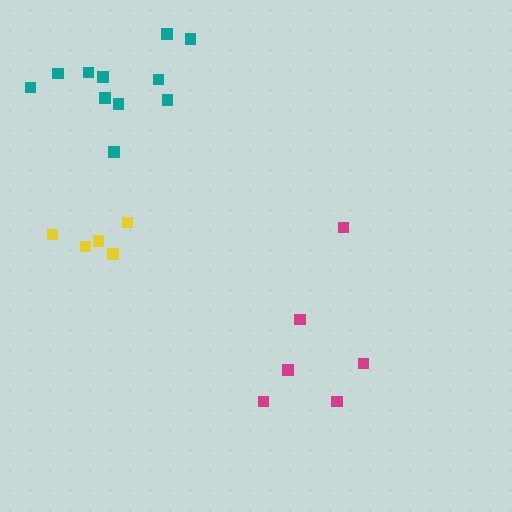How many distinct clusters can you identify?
There are 3 distinct clusters.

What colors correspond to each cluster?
The clusters are colored: yellow, magenta, teal.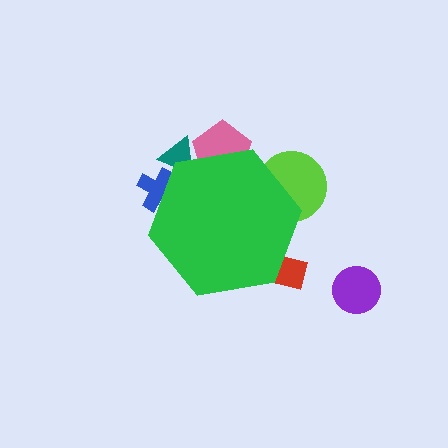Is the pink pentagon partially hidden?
Yes, the pink pentagon is partially hidden behind the green hexagon.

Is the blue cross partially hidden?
Yes, the blue cross is partially hidden behind the green hexagon.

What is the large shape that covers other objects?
A green hexagon.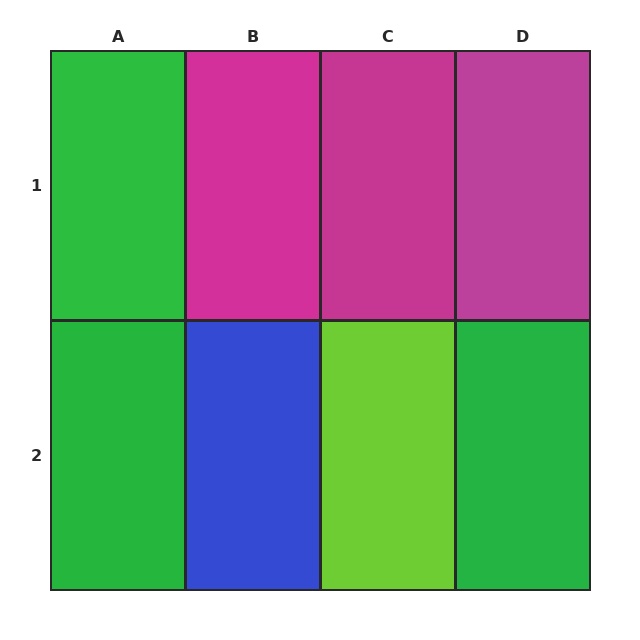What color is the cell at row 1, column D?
Magenta.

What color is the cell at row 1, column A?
Green.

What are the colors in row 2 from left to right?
Green, blue, lime, green.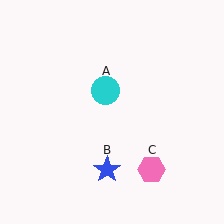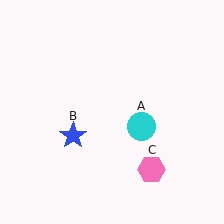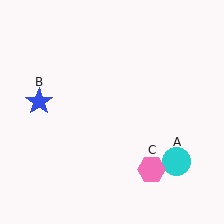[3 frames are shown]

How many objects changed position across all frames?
2 objects changed position: cyan circle (object A), blue star (object B).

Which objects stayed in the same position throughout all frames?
Pink hexagon (object C) remained stationary.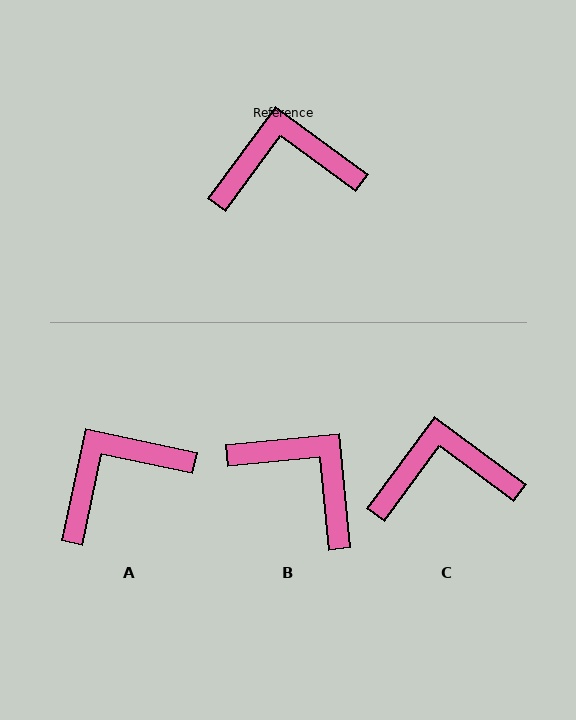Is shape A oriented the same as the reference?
No, it is off by about 25 degrees.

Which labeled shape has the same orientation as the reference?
C.